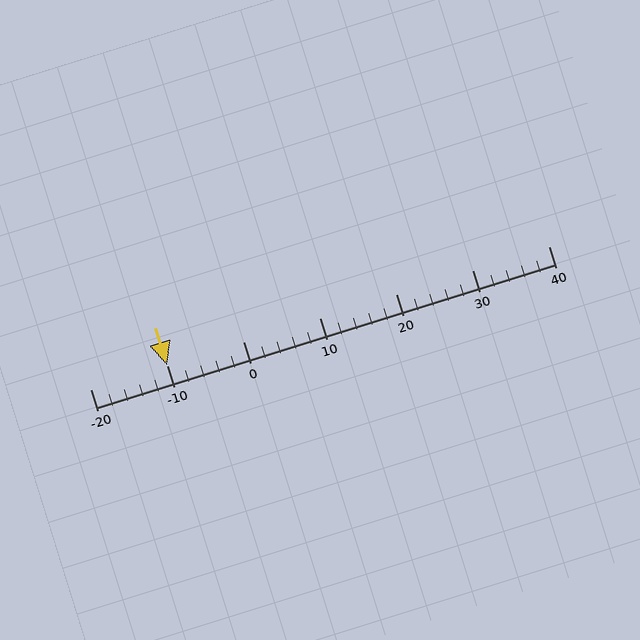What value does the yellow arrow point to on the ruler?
The yellow arrow points to approximately -10.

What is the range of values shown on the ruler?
The ruler shows values from -20 to 40.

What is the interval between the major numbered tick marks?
The major tick marks are spaced 10 units apart.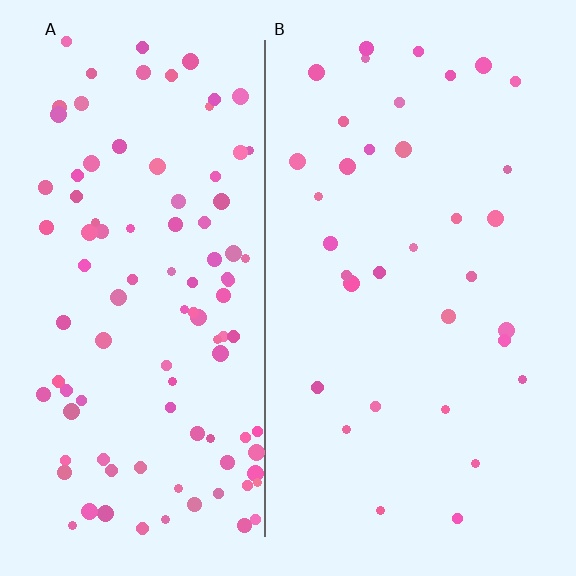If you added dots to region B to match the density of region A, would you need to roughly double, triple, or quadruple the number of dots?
Approximately triple.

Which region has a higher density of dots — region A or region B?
A (the left).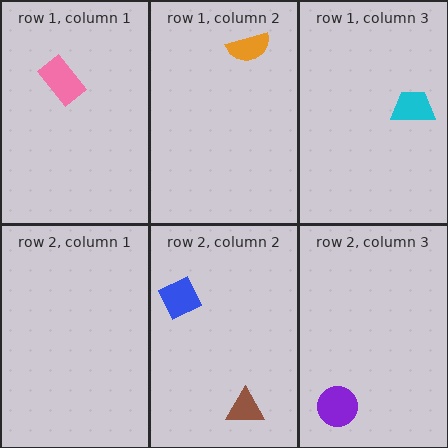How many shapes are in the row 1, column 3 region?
1.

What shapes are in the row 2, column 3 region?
The purple circle.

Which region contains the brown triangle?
The row 2, column 2 region.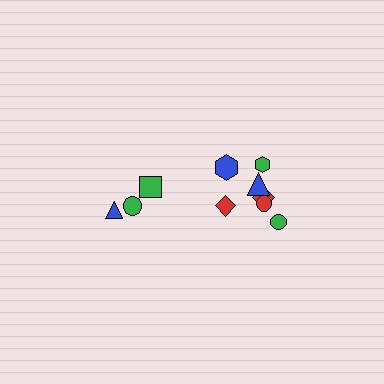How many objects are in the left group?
There are 3 objects.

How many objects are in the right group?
There are 7 objects.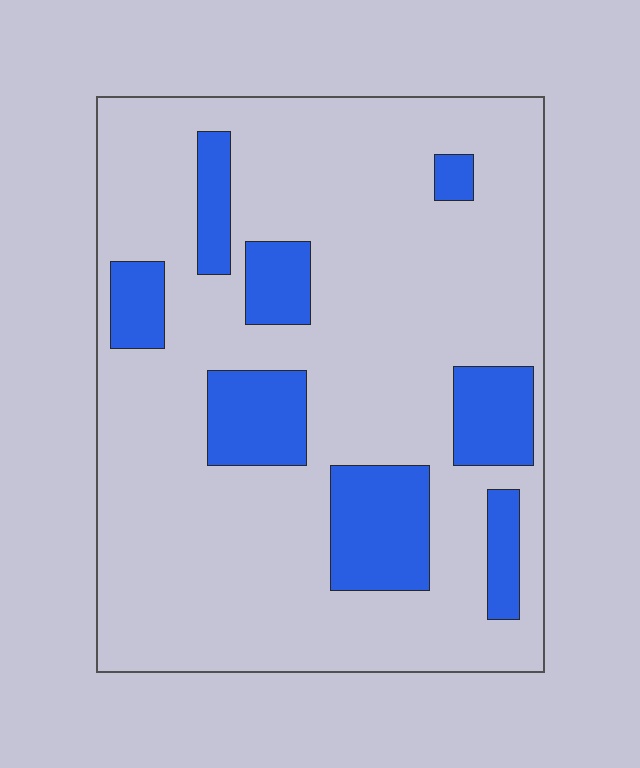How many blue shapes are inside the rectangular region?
8.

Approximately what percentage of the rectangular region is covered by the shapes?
Approximately 20%.